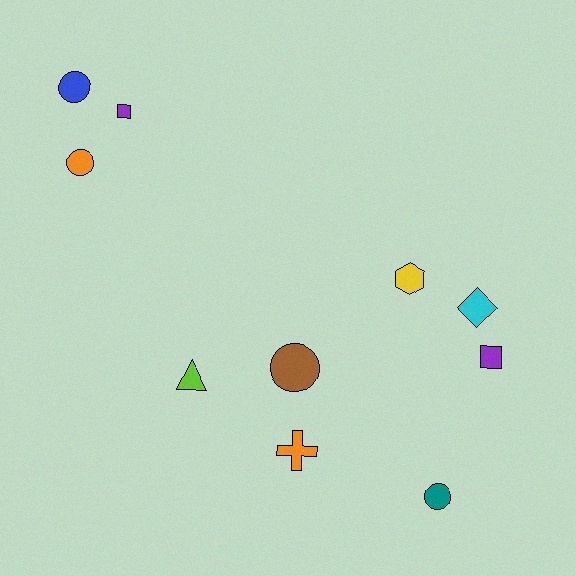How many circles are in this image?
There are 4 circles.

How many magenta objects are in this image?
There are no magenta objects.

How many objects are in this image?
There are 10 objects.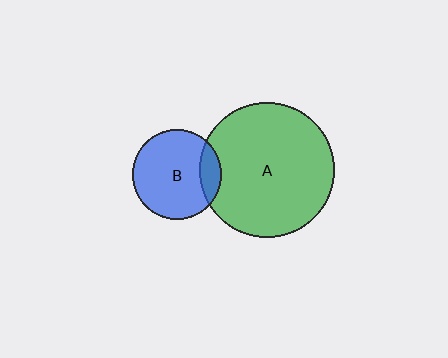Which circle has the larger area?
Circle A (green).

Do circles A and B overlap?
Yes.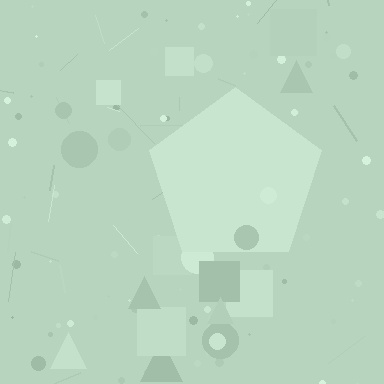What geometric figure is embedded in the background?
A pentagon is embedded in the background.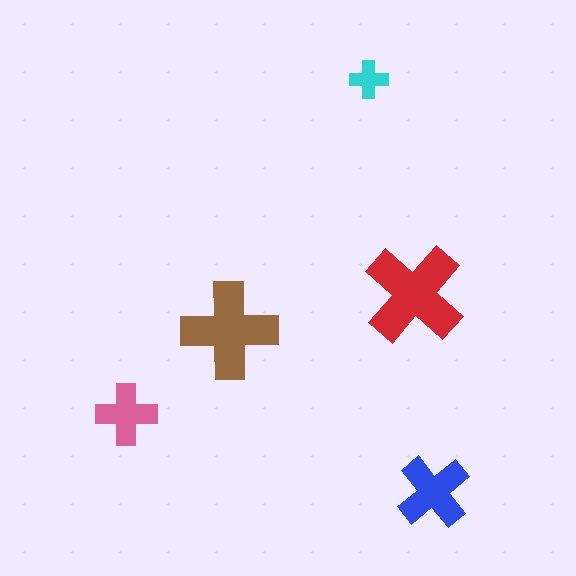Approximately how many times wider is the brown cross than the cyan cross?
About 2.5 times wider.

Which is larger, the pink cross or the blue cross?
The blue one.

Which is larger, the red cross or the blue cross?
The red one.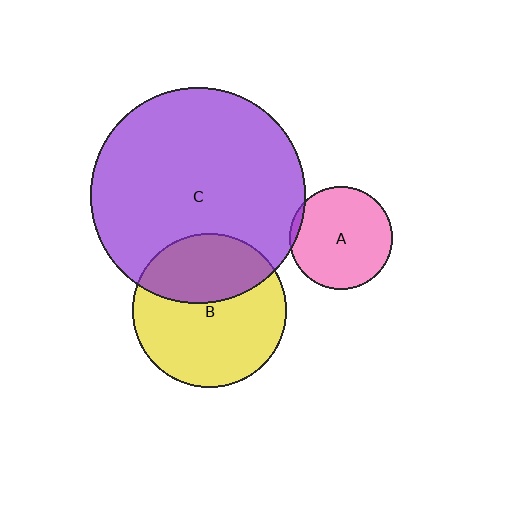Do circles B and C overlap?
Yes.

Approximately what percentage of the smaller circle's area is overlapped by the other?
Approximately 35%.